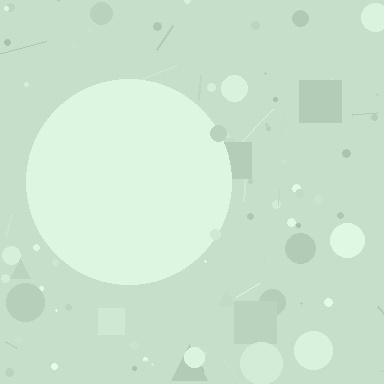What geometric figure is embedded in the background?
A circle is embedded in the background.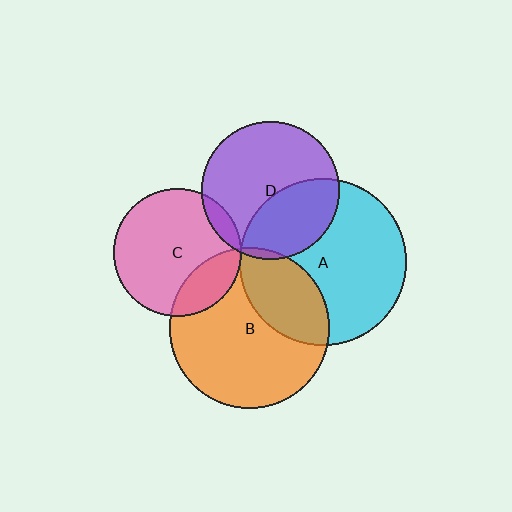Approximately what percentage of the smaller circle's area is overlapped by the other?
Approximately 35%.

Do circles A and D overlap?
Yes.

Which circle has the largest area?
Circle A (cyan).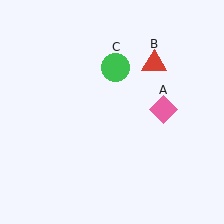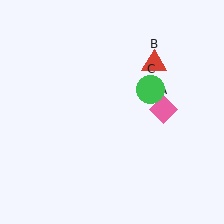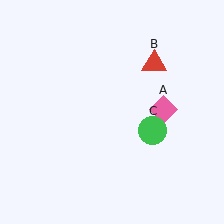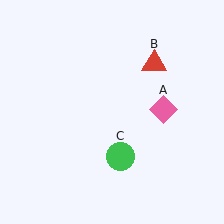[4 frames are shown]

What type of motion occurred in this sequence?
The green circle (object C) rotated clockwise around the center of the scene.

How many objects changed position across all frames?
1 object changed position: green circle (object C).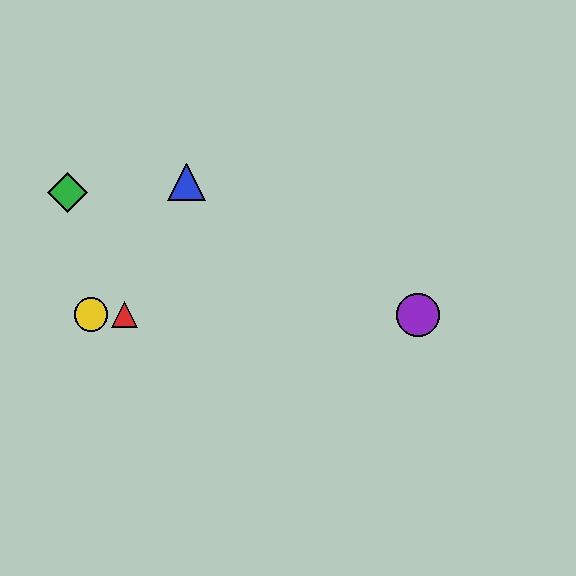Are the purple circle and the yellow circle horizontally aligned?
Yes, both are at y≈315.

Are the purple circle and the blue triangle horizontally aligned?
No, the purple circle is at y≈315 and the blue triangle is at y≈182.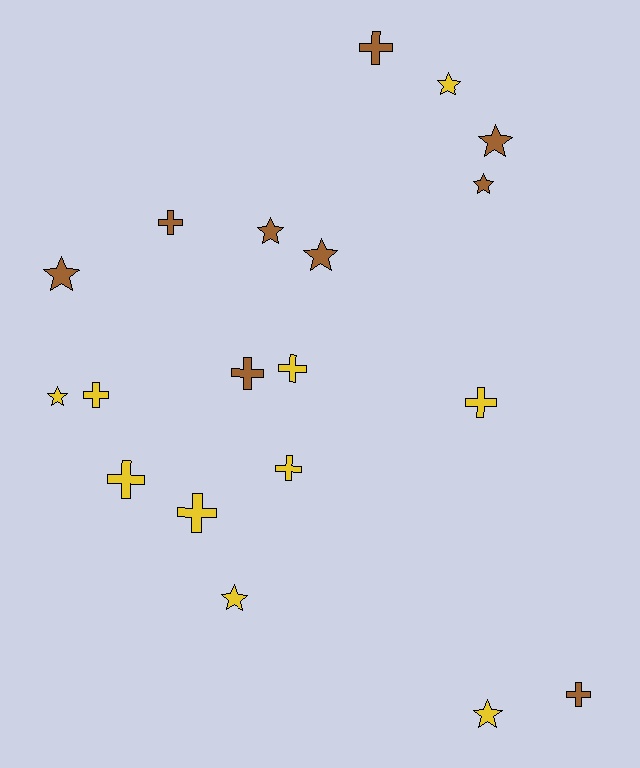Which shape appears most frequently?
Cross, with 10 objects.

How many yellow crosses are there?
There are 6 yellow crosses.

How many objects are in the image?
There are 19 objects.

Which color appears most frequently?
Yellow, with 10 objects.